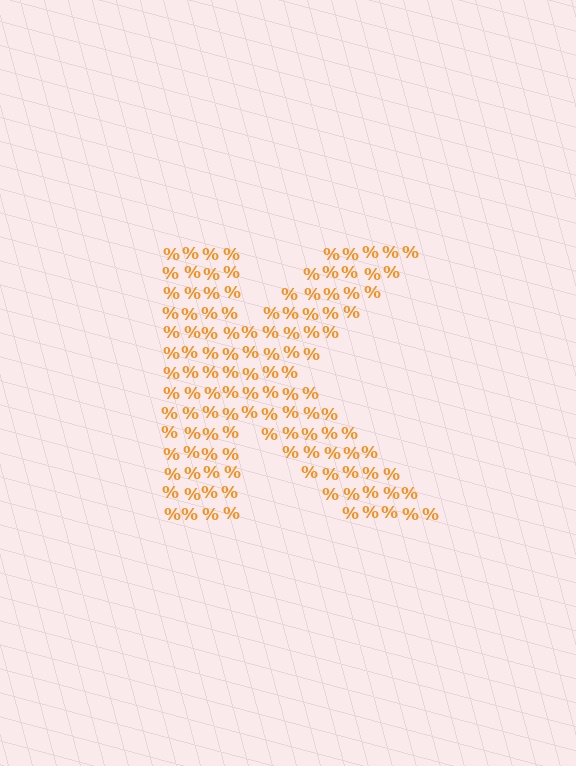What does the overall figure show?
The overall figure shows the letter K.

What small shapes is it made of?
It is made of small percent signs.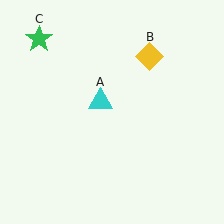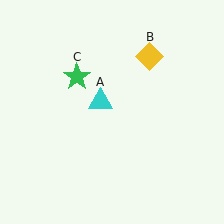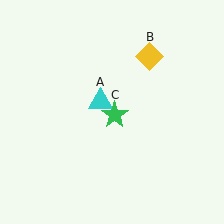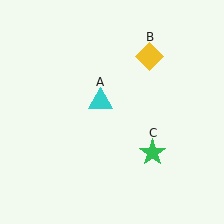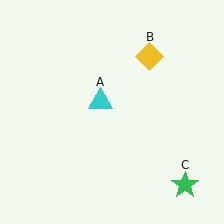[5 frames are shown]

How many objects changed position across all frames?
1 object changed position: green star (object C).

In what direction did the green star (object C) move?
The green star (object C) moved down and to the right.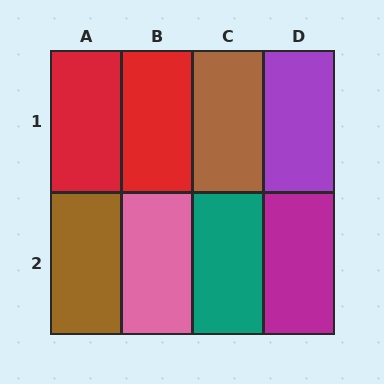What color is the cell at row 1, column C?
Brown.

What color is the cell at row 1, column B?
Red.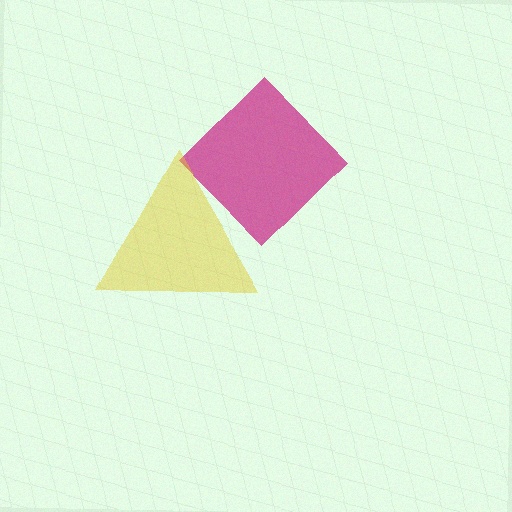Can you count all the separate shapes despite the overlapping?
Yes, there are 2 separate shapes.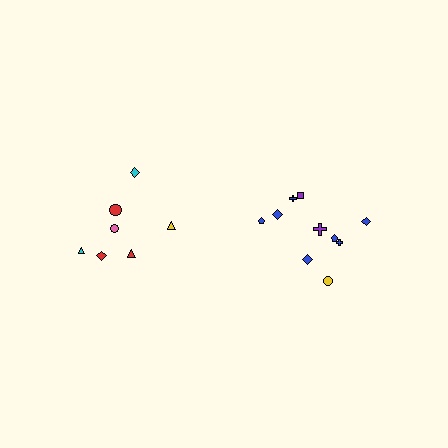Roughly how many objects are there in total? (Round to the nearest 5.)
Roughly 15 objects in total.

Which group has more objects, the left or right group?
The right group.